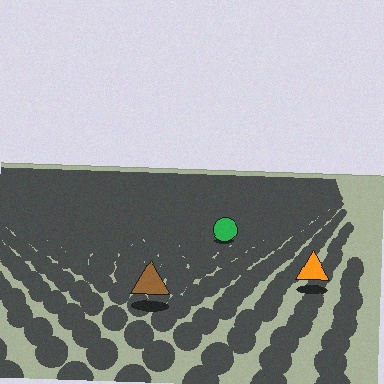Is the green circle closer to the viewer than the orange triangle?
No. The orange triangle is closer — you can tell from the texture gradient: the ground texture is coarser near it.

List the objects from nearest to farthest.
From nearest to farthest: the brown triangle, the orange triangle, the green circle.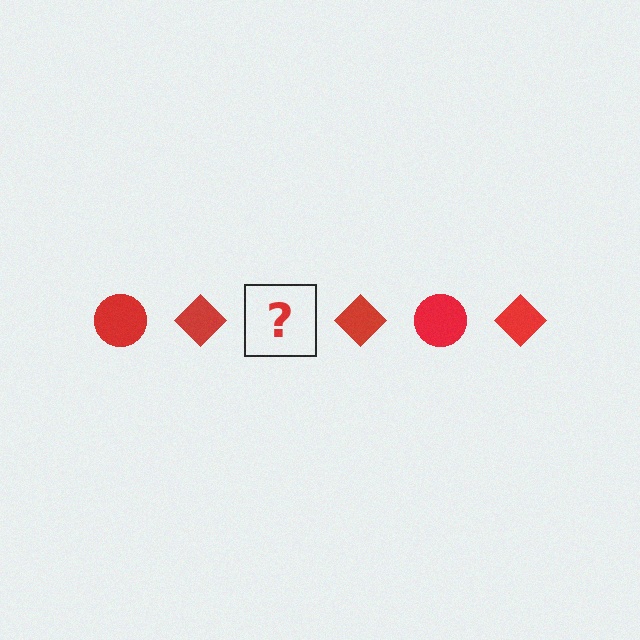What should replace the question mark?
The question mark should be replaced with a red circle.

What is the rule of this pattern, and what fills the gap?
The rule is that the pattern cycles through circle, diamond shapes in red. The gap should be filled with a red circle.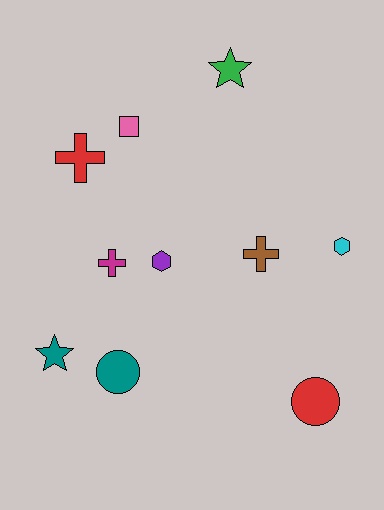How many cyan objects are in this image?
There is 1 cyan object.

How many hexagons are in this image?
There are 2 hexagons.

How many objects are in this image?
There are 10 objects.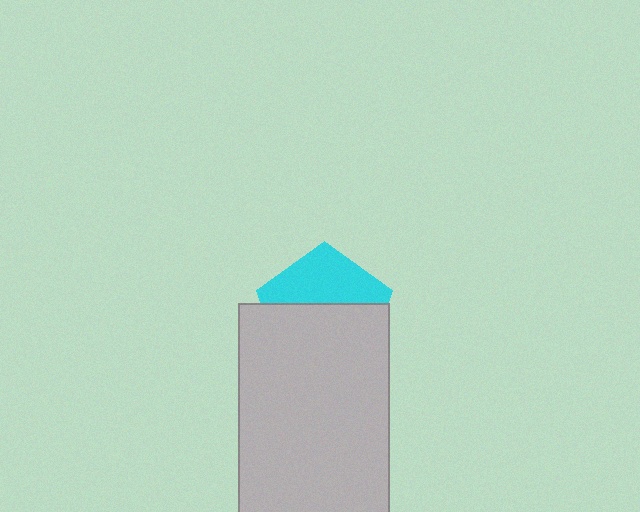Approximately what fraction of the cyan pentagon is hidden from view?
Roughly 59% of the cyan pentagon is hidden behind the light gray rectangle.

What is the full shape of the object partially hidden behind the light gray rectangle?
The partially hidden object is a cyan pentagon.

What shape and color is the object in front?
The object in front is a light gray rectangle.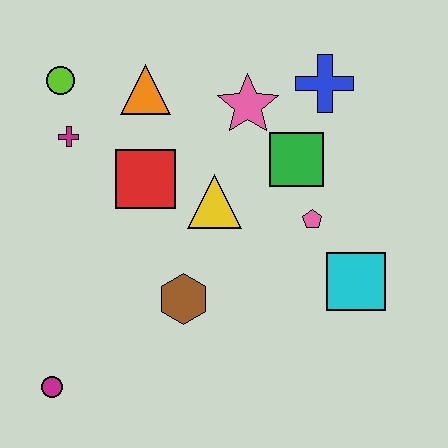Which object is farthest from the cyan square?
The lime circle is farthest from the cyan square.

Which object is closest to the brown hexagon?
The yellow triangle is closest to the brown hexagon.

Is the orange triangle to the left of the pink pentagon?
Yes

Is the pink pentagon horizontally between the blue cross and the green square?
Yes